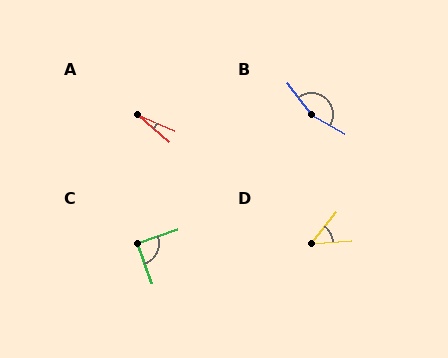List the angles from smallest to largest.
A (17°), D (47°), C (89°), B (158°).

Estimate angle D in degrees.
Approximately 47 degrees.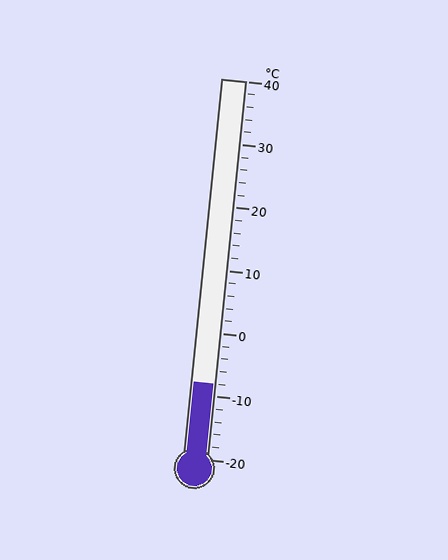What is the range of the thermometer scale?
The thermometer scale ranges from -20°C to 40°C.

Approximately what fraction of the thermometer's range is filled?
The thermometer is filled to approximately 20% of its range.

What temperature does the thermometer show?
The thermometer shows approximately -8°C.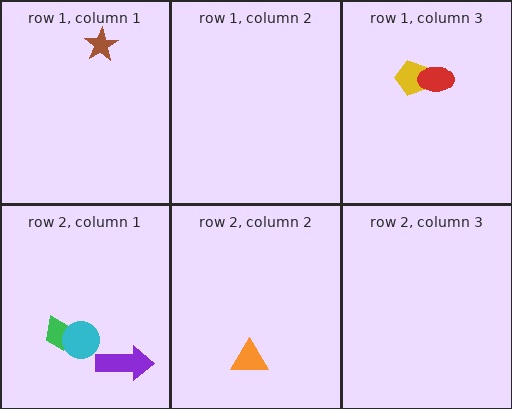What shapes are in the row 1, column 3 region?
The yellow pentagon, the red ellipse.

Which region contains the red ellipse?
The row 1, column 3 region.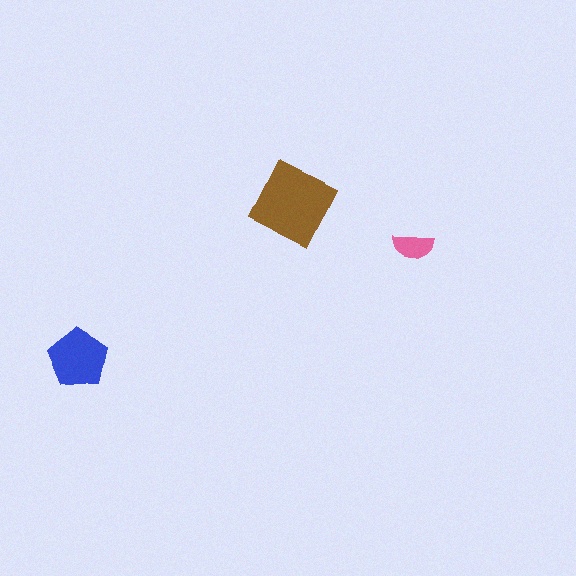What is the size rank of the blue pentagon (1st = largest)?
2nd.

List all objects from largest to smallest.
The brown square, the blue pentagon, the pink semicircle.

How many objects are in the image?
There are 3 objects in the image.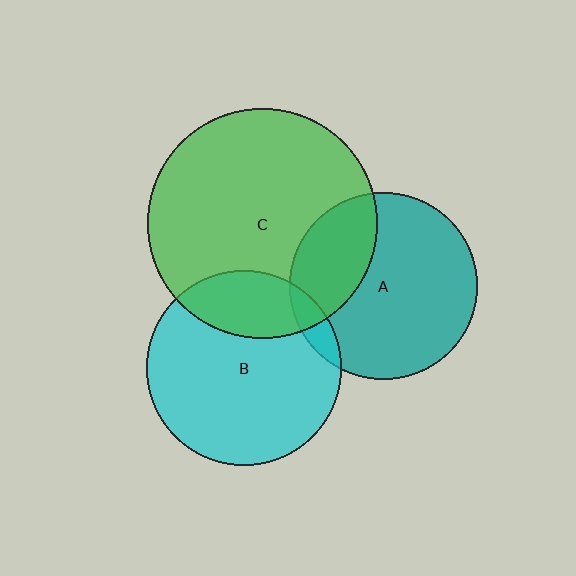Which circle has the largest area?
Circle C (green).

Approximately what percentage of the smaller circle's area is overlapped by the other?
Approximately 30%.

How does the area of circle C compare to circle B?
Approximately 1.4 times.